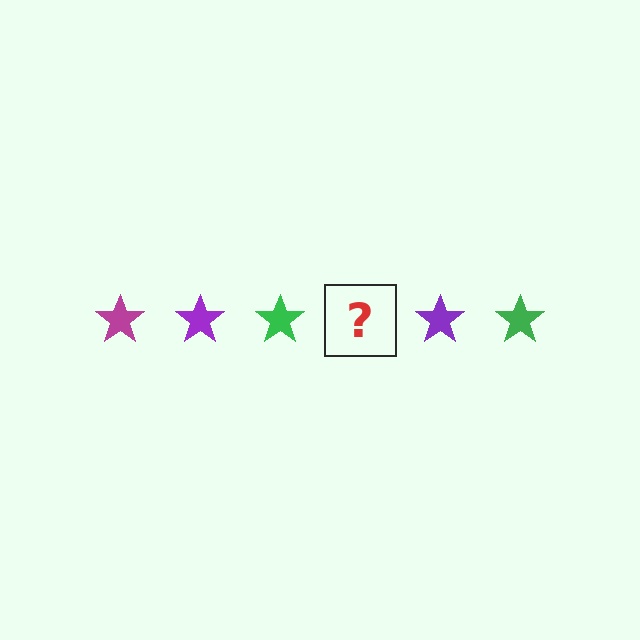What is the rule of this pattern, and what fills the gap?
The rule is that the pattern cycles through magenta, purple, green stars. The gap should be filled with a magenta star.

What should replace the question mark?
The question mark should be replaced with a magenta star.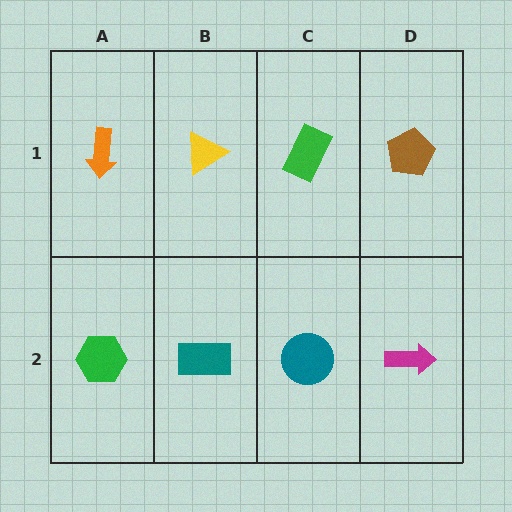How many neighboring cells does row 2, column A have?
2.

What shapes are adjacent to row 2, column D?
A brown pentagon (row 1, column D), a teal circle (row 2, column C).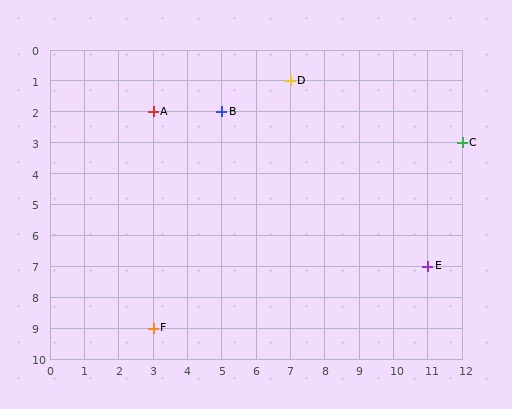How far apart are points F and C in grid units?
Points F and C are 9 columns and 6 rows apart (about 10.8 grid units diagonally).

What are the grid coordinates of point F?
Point F is at grid coordinates (3, 9).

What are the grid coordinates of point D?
Point D is at grid coordinates (7, 1).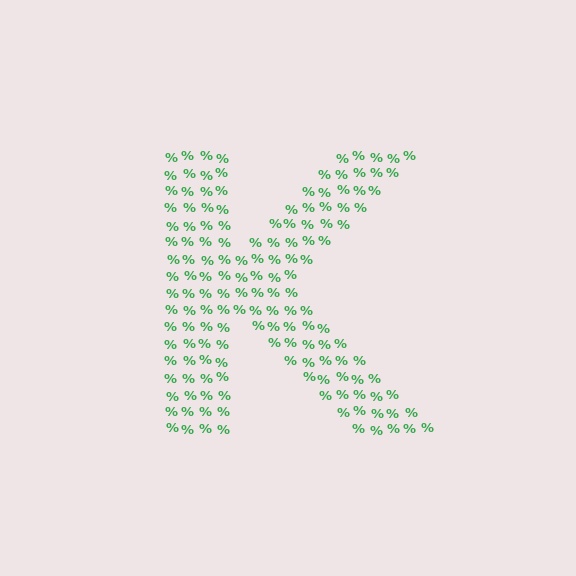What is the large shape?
The large shape is the letter K.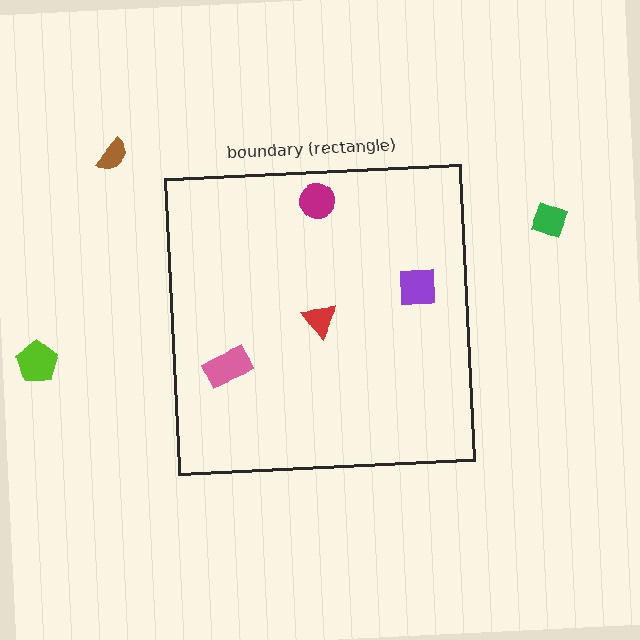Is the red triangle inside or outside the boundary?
Inside.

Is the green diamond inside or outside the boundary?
Outside.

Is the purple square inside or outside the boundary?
Inside.